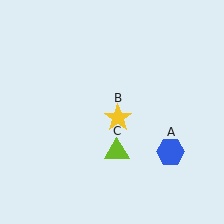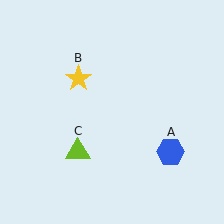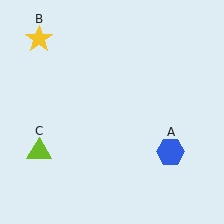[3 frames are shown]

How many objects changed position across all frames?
2 objects changed position: yellow star (object B), lime triangle (object C).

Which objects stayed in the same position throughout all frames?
Blue hexagon (object A) remained stationary.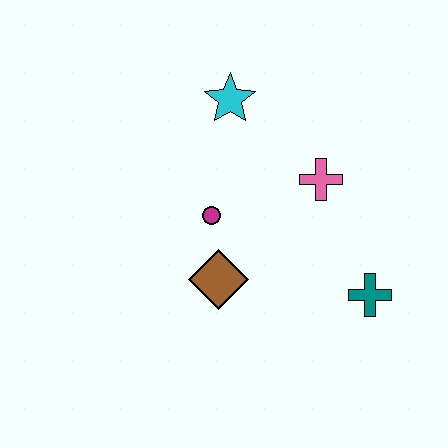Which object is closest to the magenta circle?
The brown diamond is closest to the magenta circle.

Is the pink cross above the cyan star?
No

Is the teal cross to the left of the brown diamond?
No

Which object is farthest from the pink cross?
The brown diamond is farthest from the pink cross.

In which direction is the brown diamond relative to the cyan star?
The brown diamond is below the cyan star.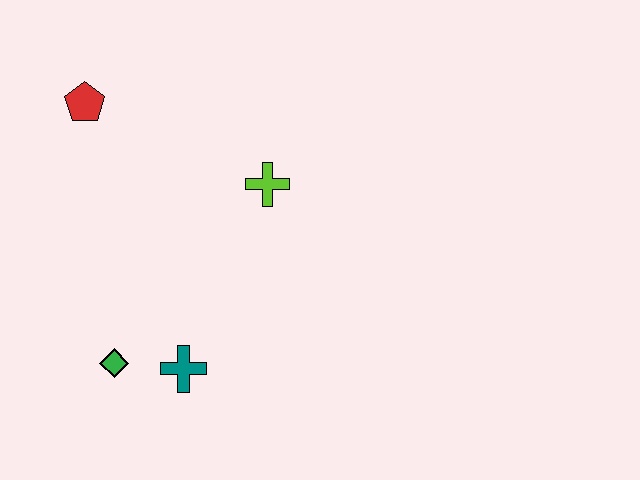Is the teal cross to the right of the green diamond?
Yes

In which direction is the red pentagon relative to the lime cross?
The red pentagon is to the left of the lime cross.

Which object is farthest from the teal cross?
The red pentagon is farthest from the teal cross.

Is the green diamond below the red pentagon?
Yes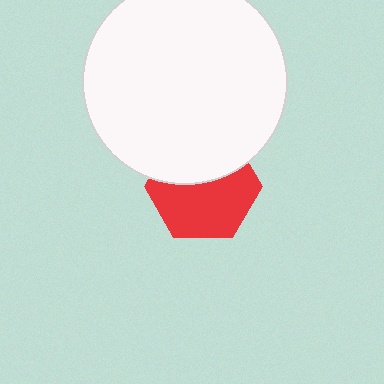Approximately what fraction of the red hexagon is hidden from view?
Roughly 40% of the red hexagon is hidden behind the white circle.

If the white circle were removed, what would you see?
You would see the complete red hexagon.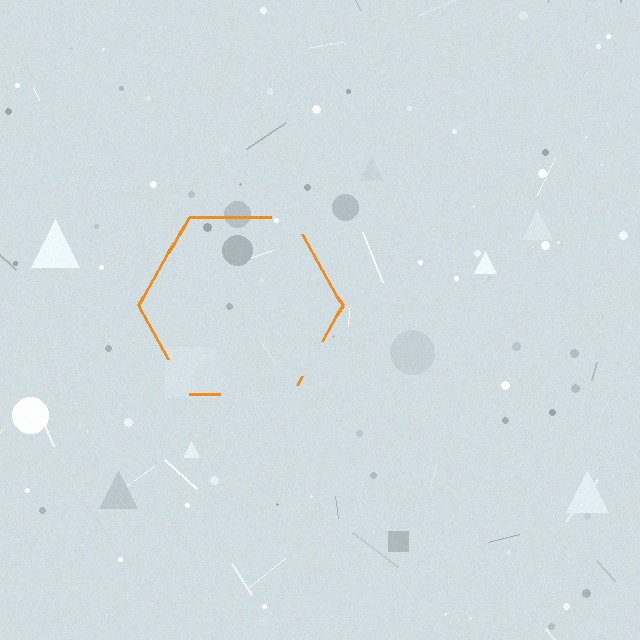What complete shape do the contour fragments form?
The contour fragments form a hexagon.